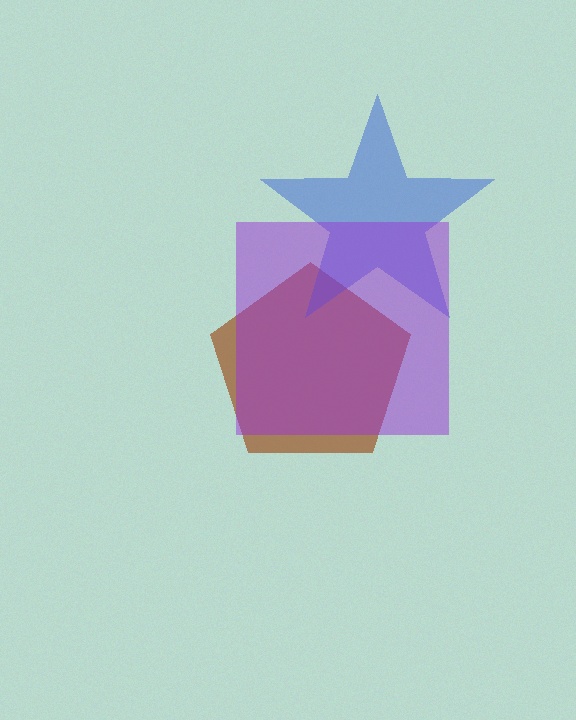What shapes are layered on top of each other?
The layered shapes are: a brown pentagon, a blue star, a purple square.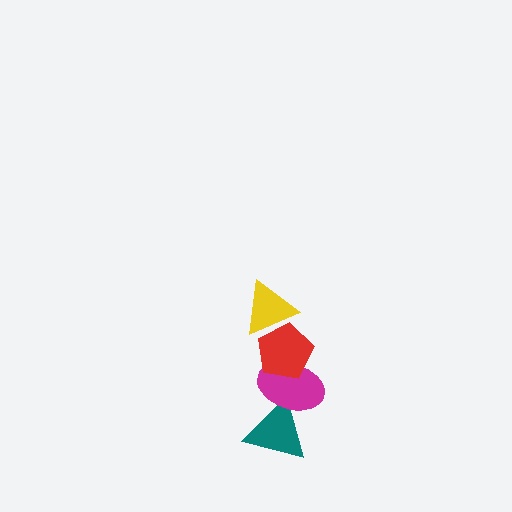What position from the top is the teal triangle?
The teal triangle is 4th from the top.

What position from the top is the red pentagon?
The red pentagon is 2nd from the top.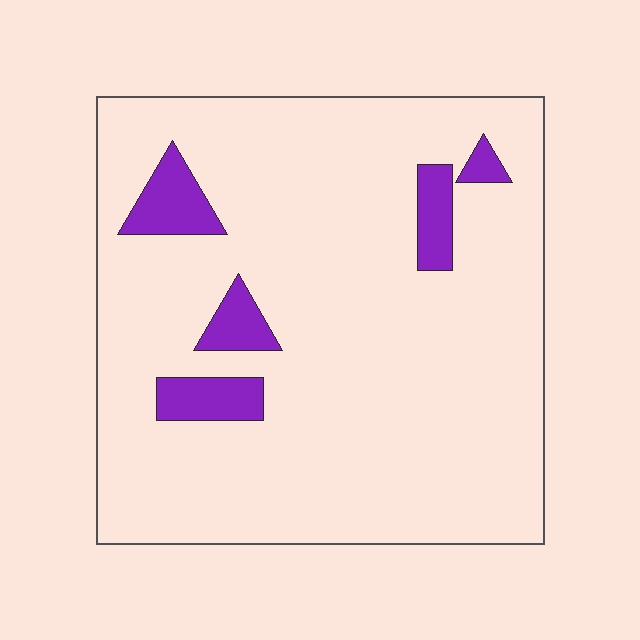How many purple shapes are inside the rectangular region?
5.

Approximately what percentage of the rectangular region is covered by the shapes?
Approximately 10%.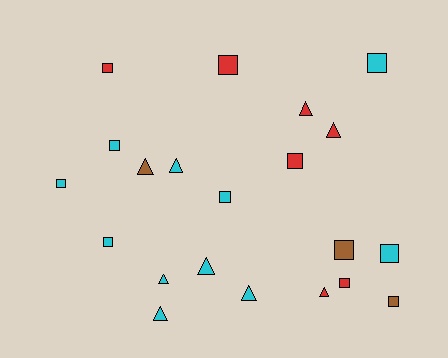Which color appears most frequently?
Cyan, with 11 objects.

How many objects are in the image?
There are 21 objects.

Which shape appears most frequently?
Square, with 12 objects.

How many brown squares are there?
There are 2 brown squares.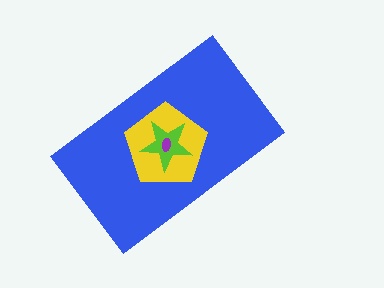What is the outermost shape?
The blue rectangle.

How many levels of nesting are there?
4.